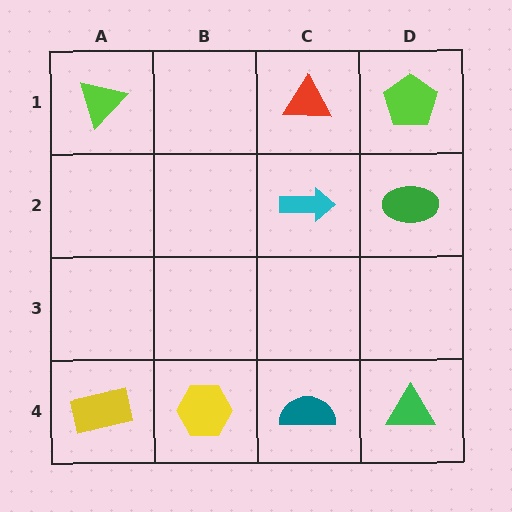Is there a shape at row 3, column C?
No, that cell is empty.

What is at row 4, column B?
A yellow hexagon.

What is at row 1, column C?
A red triangle.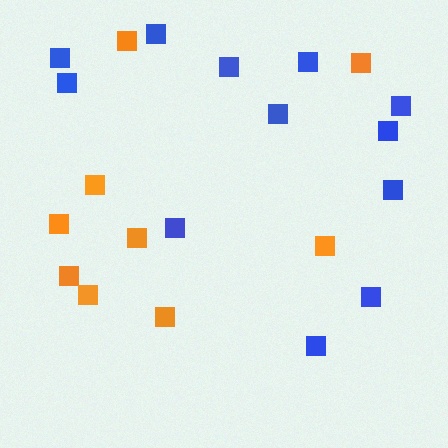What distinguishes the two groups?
There are 2 groups: one group of blue squares (12) and one group of orange squares (9).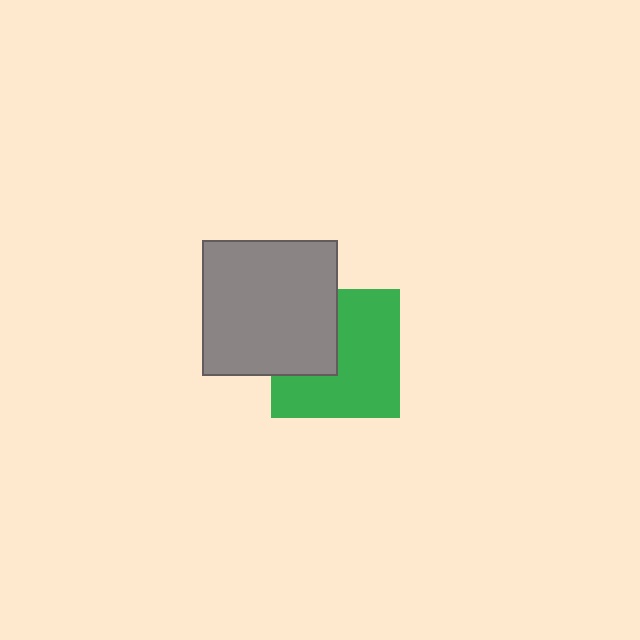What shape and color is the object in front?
The object in front is a gray square.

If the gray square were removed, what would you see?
You would see the complete green square.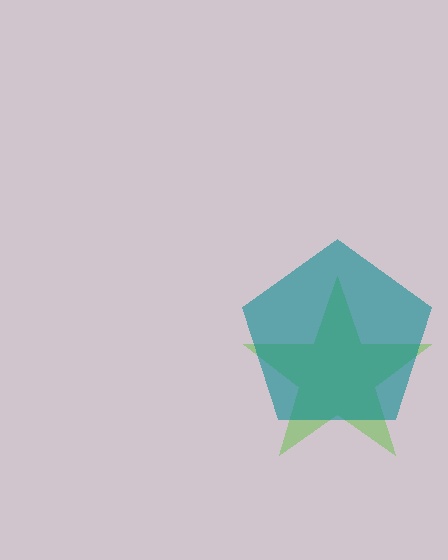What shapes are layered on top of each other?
The layered shapes are: a lime star, a teal pentagon.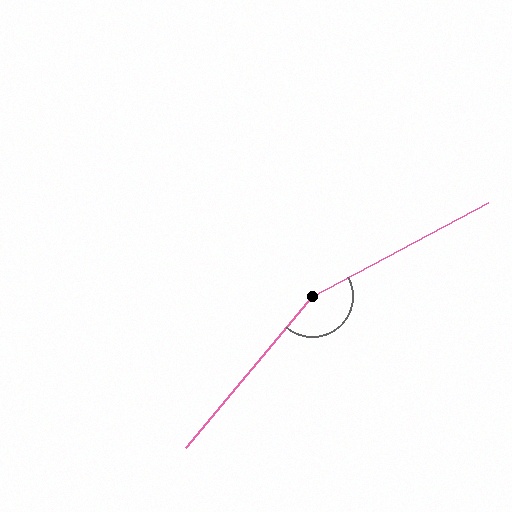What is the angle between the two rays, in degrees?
Approximately 158 degrees.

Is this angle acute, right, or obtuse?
It is obtuse.